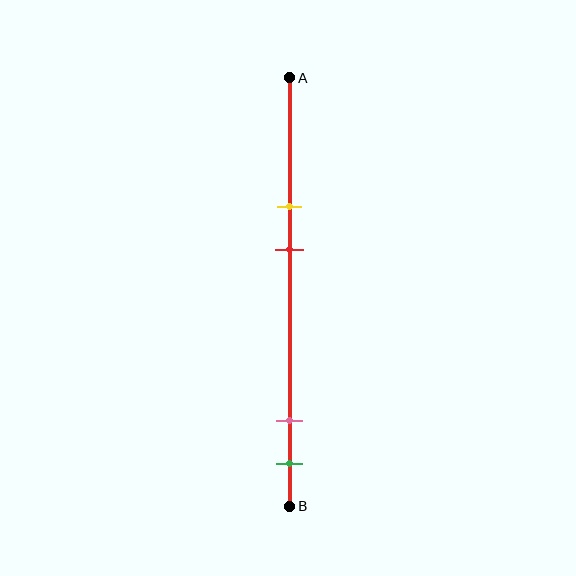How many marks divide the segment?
There are 4 marks dividing the segment.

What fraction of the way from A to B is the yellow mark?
The yellow mark is approximately 30% (0.3) of the way from A to B.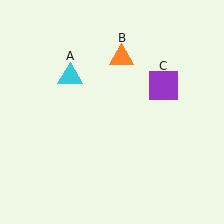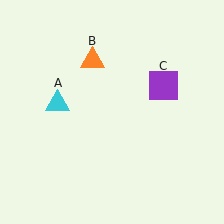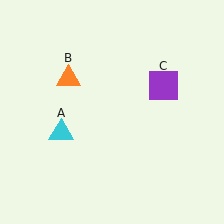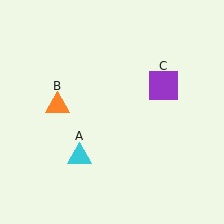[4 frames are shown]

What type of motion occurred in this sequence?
The cyan triangle (object A), orange triangle (object B) rotated counterclockwise around the center of the scene.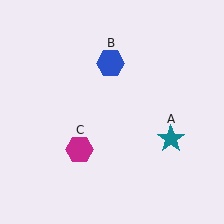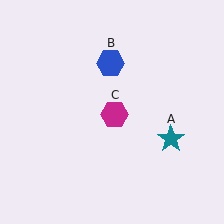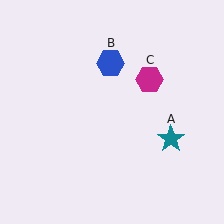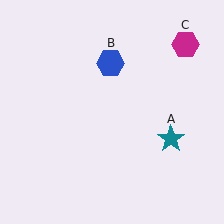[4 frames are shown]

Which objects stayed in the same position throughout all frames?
Teal star (object A) and blue hexagon (object B) remained stationary.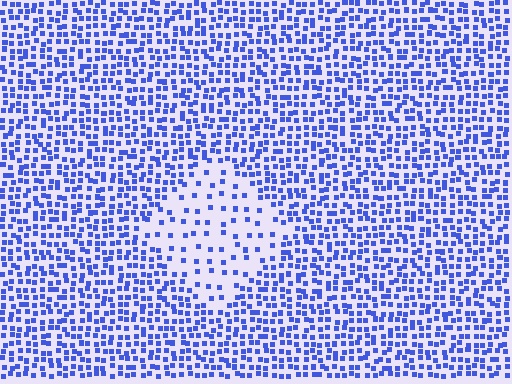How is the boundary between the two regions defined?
The boundary is defined by a change in element density (approximately 2.7x ratio). All elements are the same color, size, and shape.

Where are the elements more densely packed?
The elements are more densely packed outside the diamond boundary.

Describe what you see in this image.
The image contains small blue elements arranged at two different densities. A diamond-shaped region is visible where the elements are less densely packed than the surrounding area.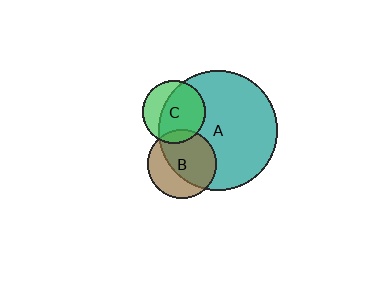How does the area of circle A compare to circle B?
Approximately 3.0 times.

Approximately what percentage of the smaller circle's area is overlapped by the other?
Approximately 70%.